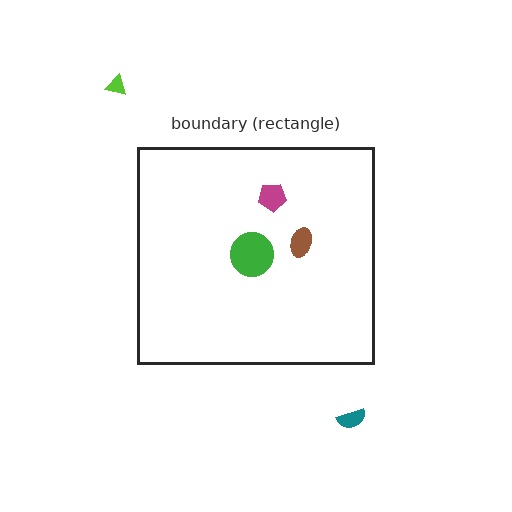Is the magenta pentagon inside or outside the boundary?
Inside.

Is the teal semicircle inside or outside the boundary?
Outside.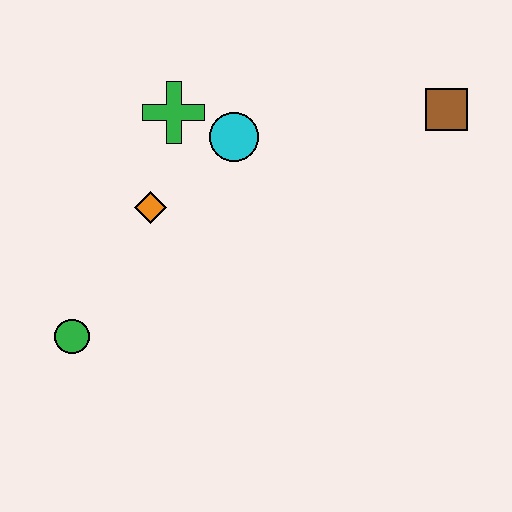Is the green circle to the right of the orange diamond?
No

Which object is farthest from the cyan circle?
The green circle is farthest from the cyan circle.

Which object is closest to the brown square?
The cyan circle is closest to the brown square.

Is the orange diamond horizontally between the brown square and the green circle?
Yes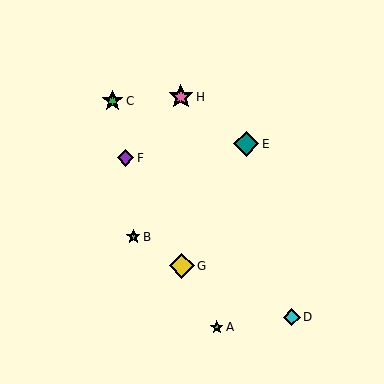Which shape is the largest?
The teal diamond (labeled E) is the largest.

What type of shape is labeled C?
Shape C is a green star.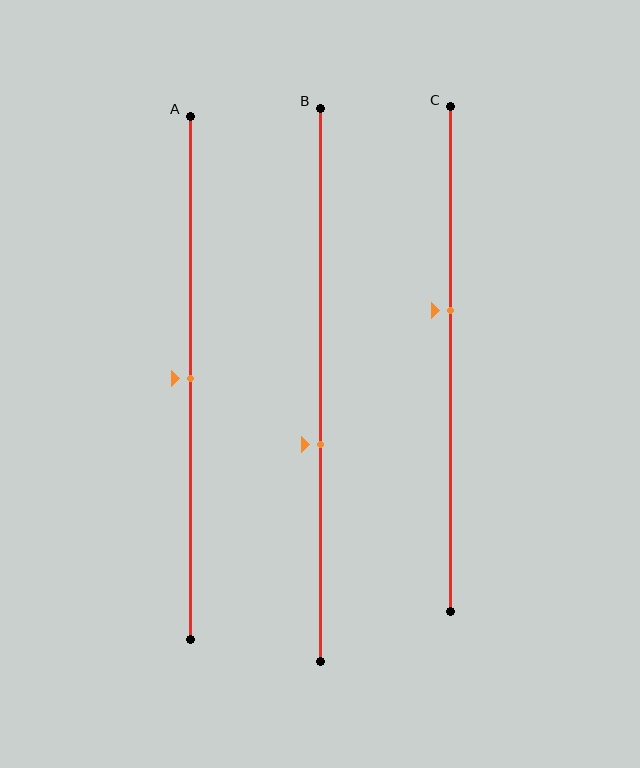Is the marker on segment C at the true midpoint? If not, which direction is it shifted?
No, the marker on segment C is shifted upward by about 10% of the segment length.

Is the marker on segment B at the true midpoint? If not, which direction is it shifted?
No, the marker on segment B is shifted downward by about 11% of the segment length.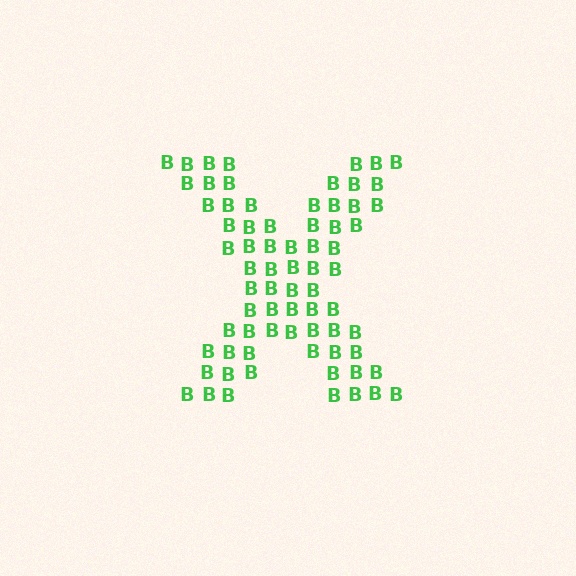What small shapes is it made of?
It is made of small letter B's.